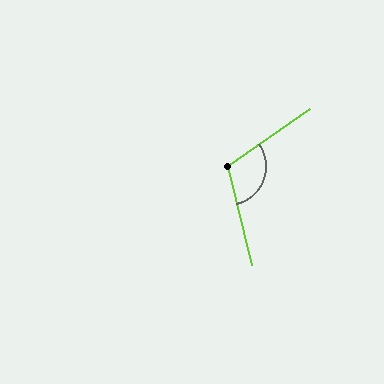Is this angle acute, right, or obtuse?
It is obtuse.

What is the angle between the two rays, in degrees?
Approximately 112 degrees.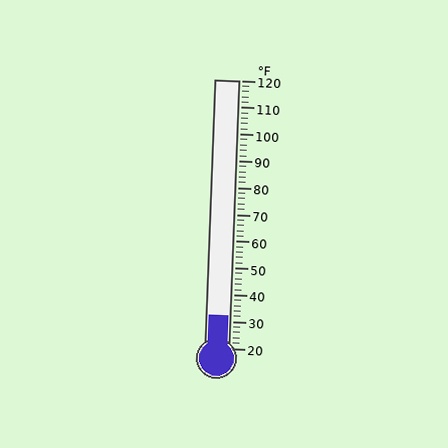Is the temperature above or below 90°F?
The temperature is below 90°F.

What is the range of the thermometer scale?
The thermometer scale ranges from 20°F to 120°F.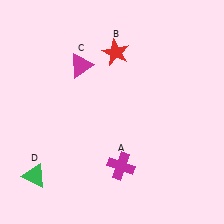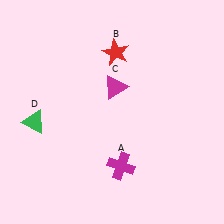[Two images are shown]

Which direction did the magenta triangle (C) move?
The magenta triangle (C) moved right.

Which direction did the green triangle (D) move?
The green triangle (D) moved up.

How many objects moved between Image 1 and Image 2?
2 objects moved between the two images.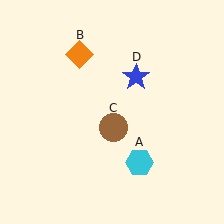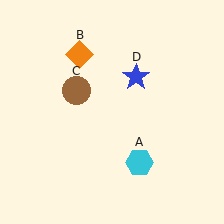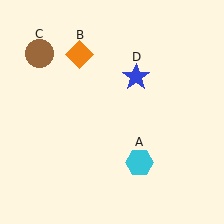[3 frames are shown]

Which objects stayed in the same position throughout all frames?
Cyan hexagon (object A) and orange diamond (object B) and blue star (object D) remained stationary.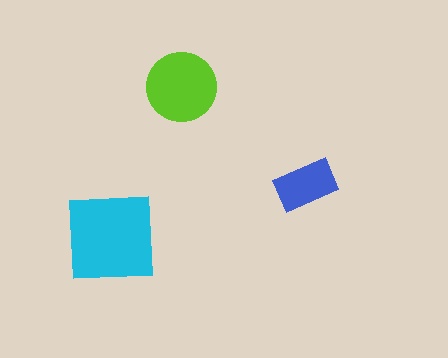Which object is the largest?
The cyan square.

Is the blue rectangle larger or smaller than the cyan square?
Smaller.